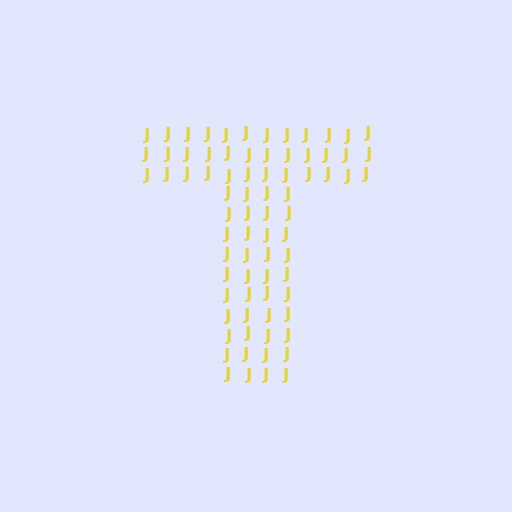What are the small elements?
The small elements are letter J's.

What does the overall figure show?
The overall figure shows the letter T.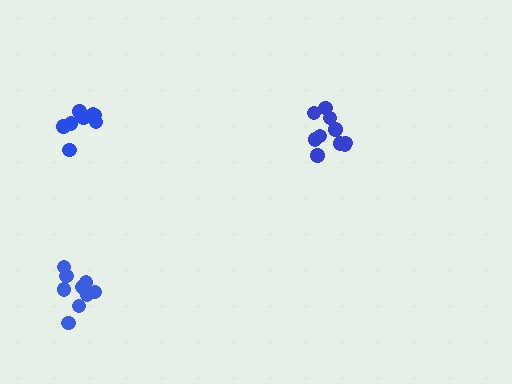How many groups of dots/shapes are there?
There are 3 groups.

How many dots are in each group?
Group 1: 10 dots, Group 2: 10 dots, Group 3: 8 dots (28 total).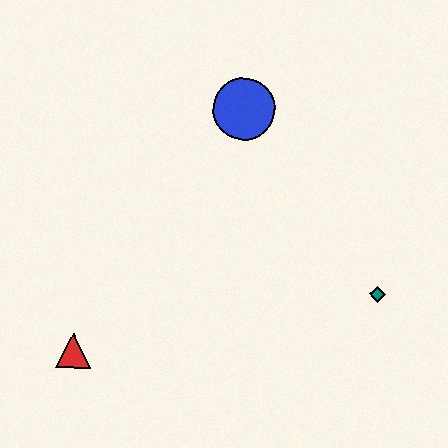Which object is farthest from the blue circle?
The red triangle is farthest from the blue circle.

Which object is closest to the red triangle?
The blue circle is closest to the red triangle.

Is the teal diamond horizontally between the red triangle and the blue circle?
No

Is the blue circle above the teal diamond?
Yes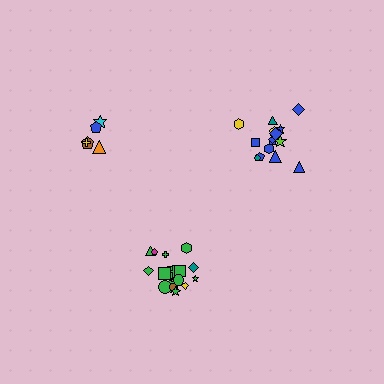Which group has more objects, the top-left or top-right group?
The top-right group.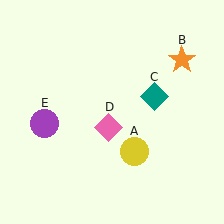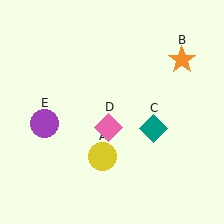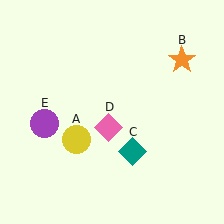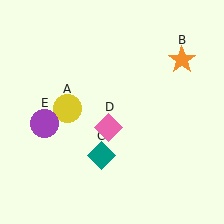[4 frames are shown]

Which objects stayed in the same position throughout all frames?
Orange star (object B) and pink diamond (object D) and purple circle (object E) remained stationary.